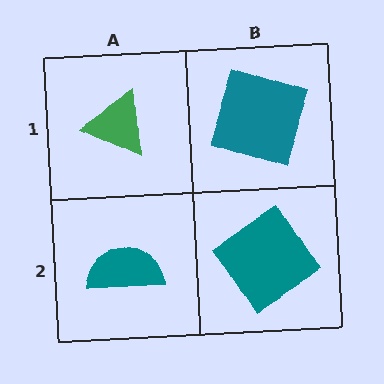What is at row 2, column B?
A teal diamond.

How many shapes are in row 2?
2 shapes.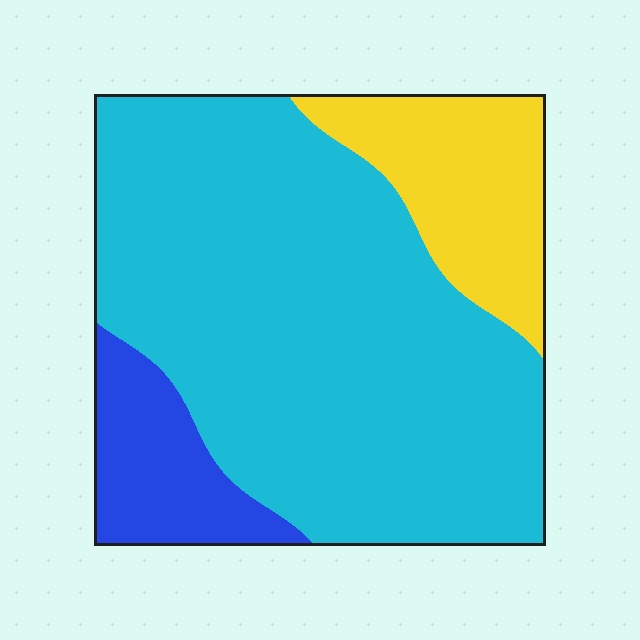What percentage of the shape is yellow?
Yellow takes up about one sixth (1/6) of the shape.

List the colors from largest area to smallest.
From largest to smallest: cyan, yellow, blue.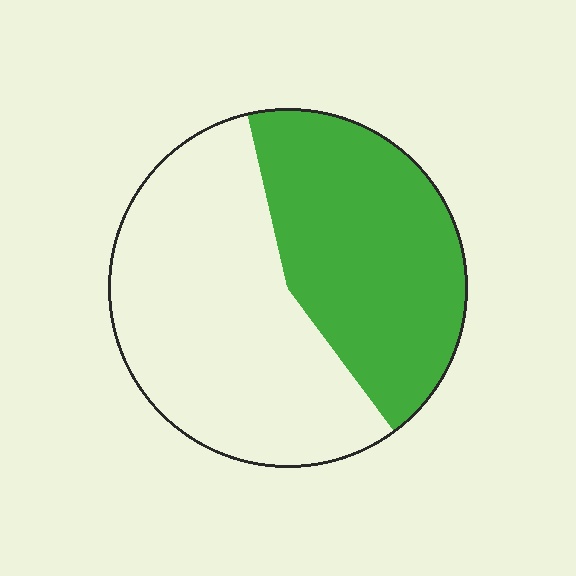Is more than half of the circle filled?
No.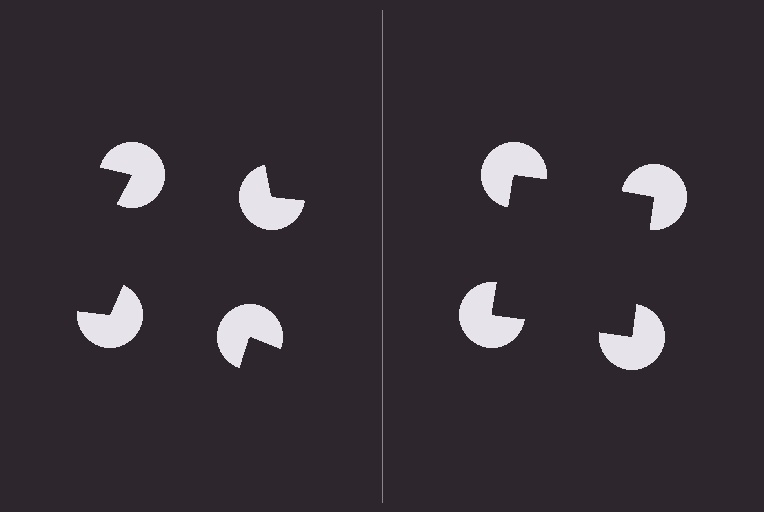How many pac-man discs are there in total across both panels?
8 — 4 on each side.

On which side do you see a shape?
An illusory square appears on the right side. On the left side the wedge cuts are rotated, so no coherent shape forms.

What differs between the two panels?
The pac-man discs are positioned identically on both sides; only the wedge orientations differ. On the right they align to a square; on the left they are misaligned.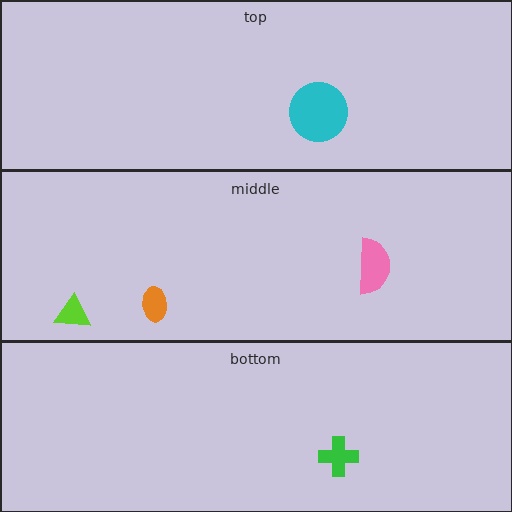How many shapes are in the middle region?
3.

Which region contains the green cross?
The bottom region.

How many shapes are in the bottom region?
1.